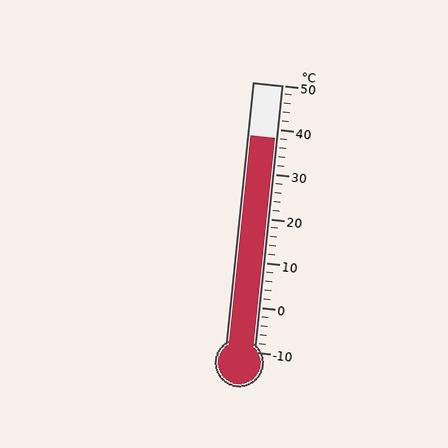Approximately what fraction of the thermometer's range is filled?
The thermometer is filled to approximately 80% of its range.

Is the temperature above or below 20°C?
The temperature is above 20°C.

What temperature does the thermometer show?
The thermometer shows approximately 38°C.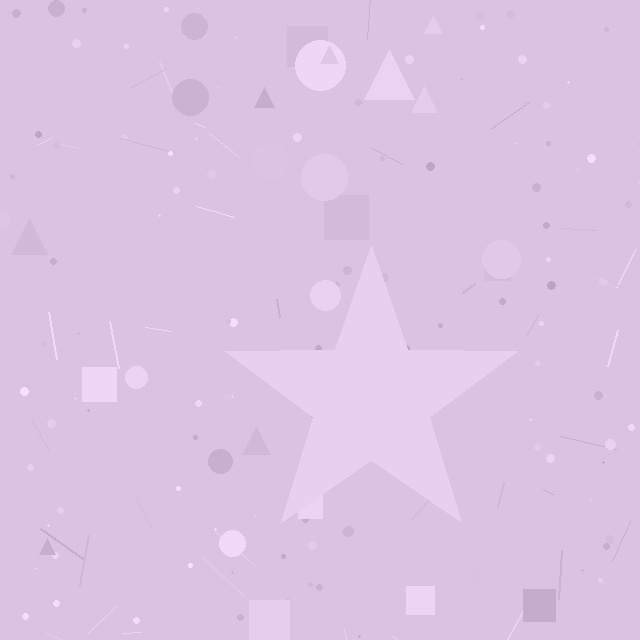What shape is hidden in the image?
A star is hidden in the image.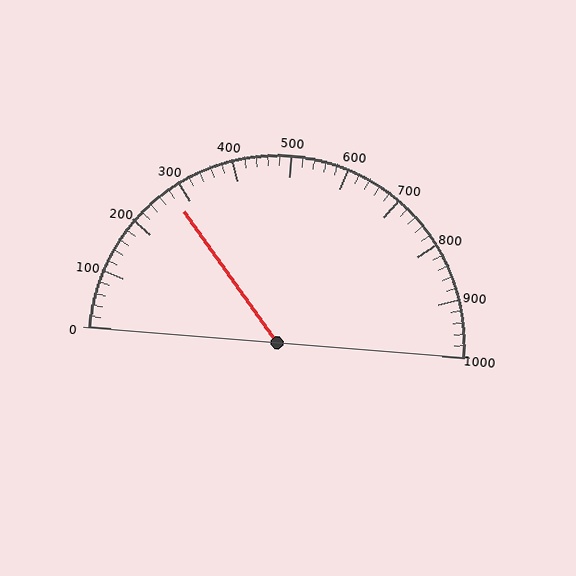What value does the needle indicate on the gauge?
The needle indicates approximately 280.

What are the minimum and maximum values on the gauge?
The gauge ranges from 0 to 1000.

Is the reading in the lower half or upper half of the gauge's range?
The reading is in the lower half of the range (0 to 1000).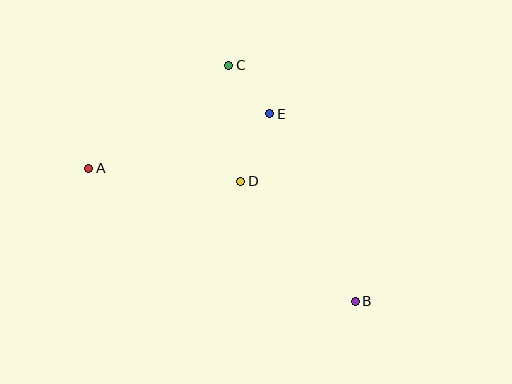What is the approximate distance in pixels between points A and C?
The distance between A and C is approximately 174 pixels.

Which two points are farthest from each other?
Points A and B are farthest from each other.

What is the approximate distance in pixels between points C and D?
The distance between C and D is approximately 117 pixels.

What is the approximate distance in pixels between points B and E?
The distance between B and E is approximately 206 pixels.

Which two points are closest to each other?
Points C and E are closest to each other.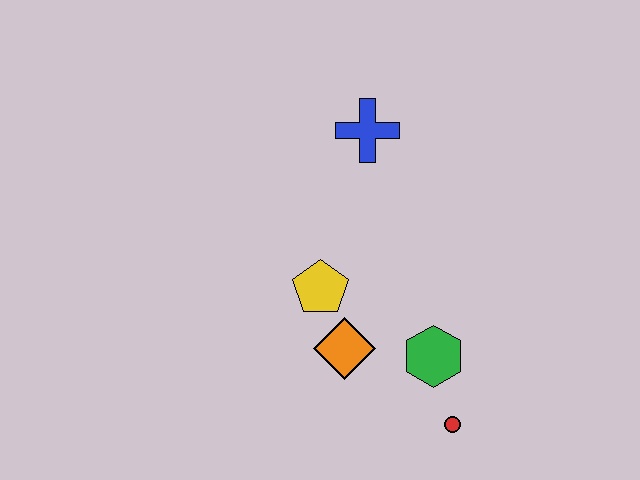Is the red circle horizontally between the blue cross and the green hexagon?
No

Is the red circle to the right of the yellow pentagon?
Yes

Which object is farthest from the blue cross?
The red circle is farthest from the blue cross.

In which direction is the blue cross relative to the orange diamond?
The blue cross is above the orange diamond.